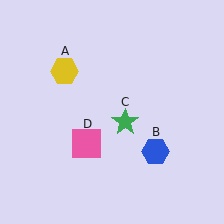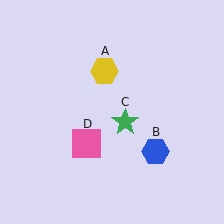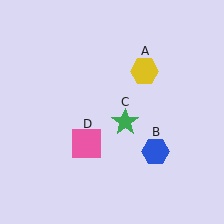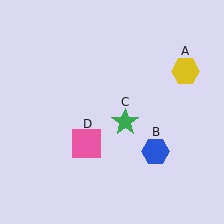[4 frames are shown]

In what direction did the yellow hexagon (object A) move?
The yellow hexagon (object A) moved right.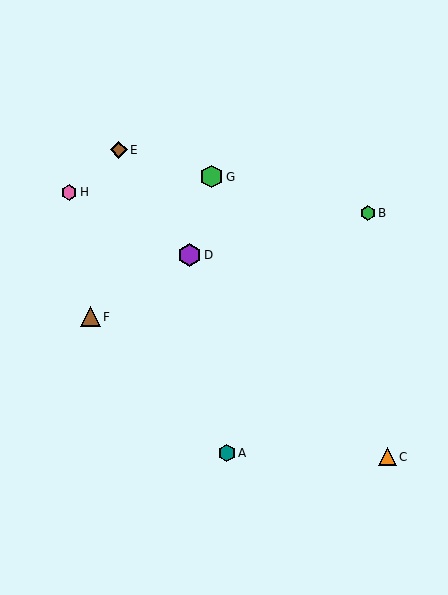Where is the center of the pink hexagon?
The center of the pink hexagon is at (69, 192).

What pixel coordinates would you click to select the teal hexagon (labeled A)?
Click at (227, 453) to select the teal hexagon A.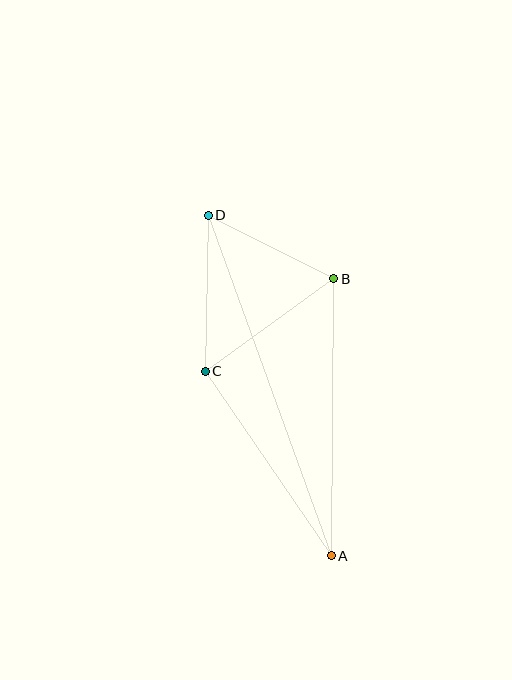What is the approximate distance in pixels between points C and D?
The distance between C and D is approximately 156 pixels.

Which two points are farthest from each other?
Points A and D are farthest from each other.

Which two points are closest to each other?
Points B and D are closest to each other.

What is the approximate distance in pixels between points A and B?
The distance between A and B is approximately 277 pixels.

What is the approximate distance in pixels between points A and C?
The distance between A and C is approximately 223 pixels.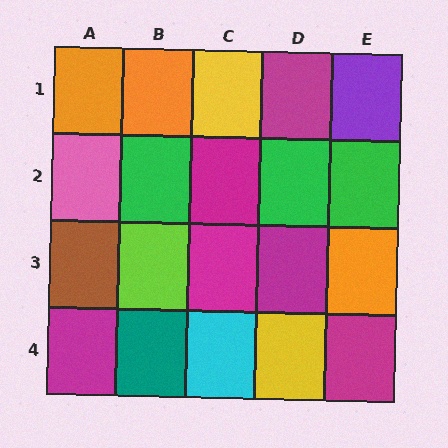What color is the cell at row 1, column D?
Magenta.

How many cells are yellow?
2 cells are yellow.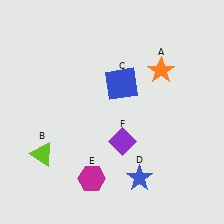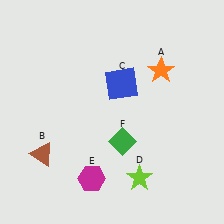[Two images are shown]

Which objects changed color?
B changed from lime to brown. D changed from blue to lime. F changed from purple to green.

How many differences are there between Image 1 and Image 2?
There are 3 differences between the two images.